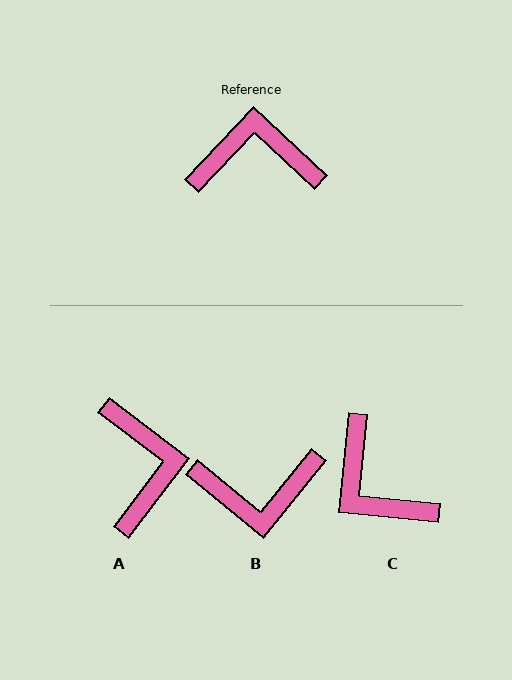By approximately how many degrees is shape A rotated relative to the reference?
Approximately 84 degrees clockwise.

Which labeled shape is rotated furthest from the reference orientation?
B, about 176 degrees away.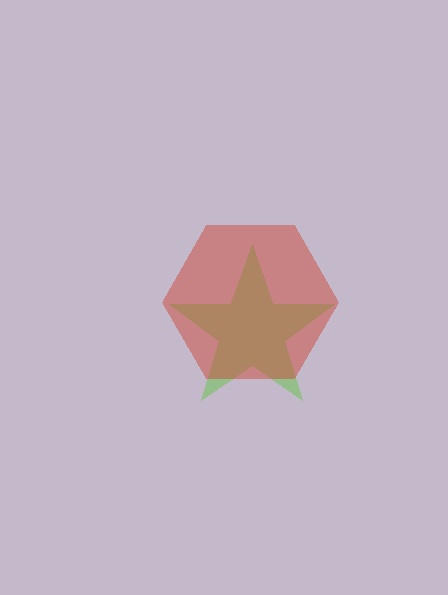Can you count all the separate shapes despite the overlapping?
Yes, there are 2 separate shapes.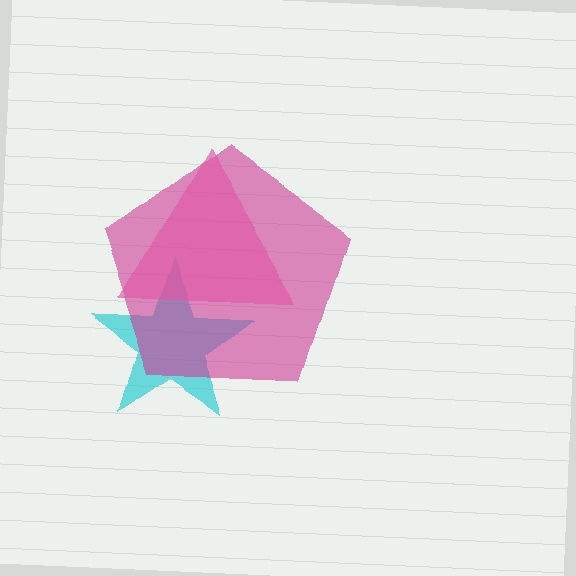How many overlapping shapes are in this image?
There are 3 overlapping shapes in the image.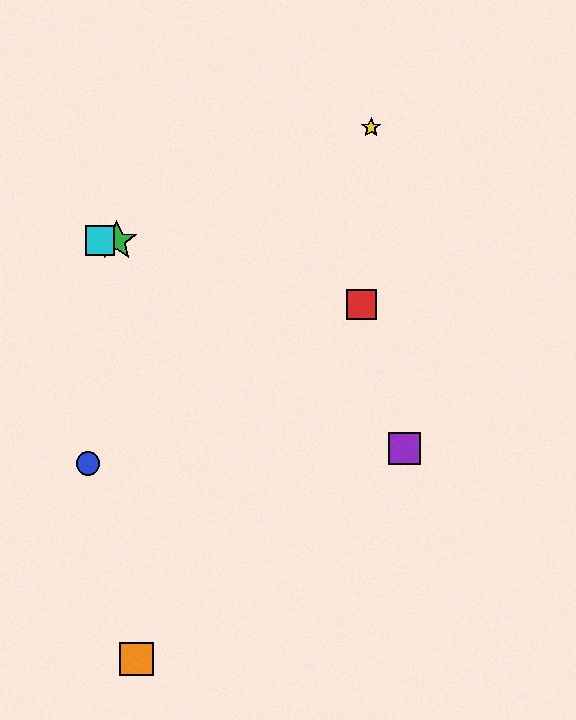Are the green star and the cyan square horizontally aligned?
Yes, both are at y≈241.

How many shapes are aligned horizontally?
2 shapes (the green star, the cyan square) are aligned horizontally.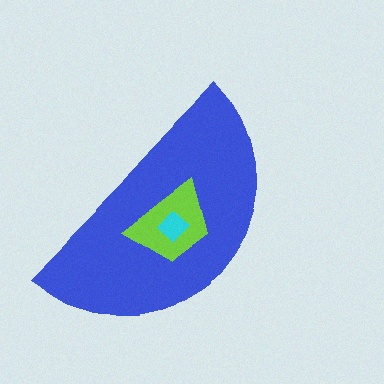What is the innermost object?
The cyan diamond.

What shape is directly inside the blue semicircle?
The lime trapezoid.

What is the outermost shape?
The blue semicircle.